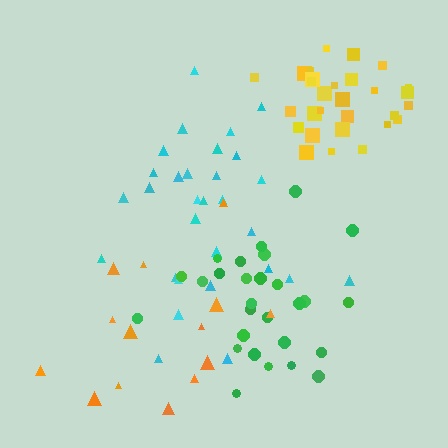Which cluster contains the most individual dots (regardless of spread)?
Cyan (30).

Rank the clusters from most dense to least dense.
yellow, green, cyan, orange.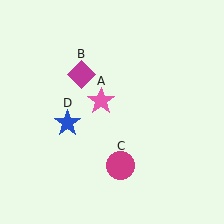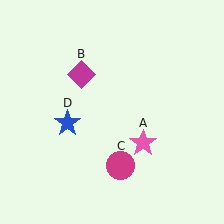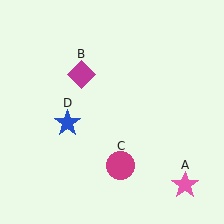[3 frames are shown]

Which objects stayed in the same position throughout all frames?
Magenta diamond (object B) and magenta circle (object C) and blue star (object D) remained stationary.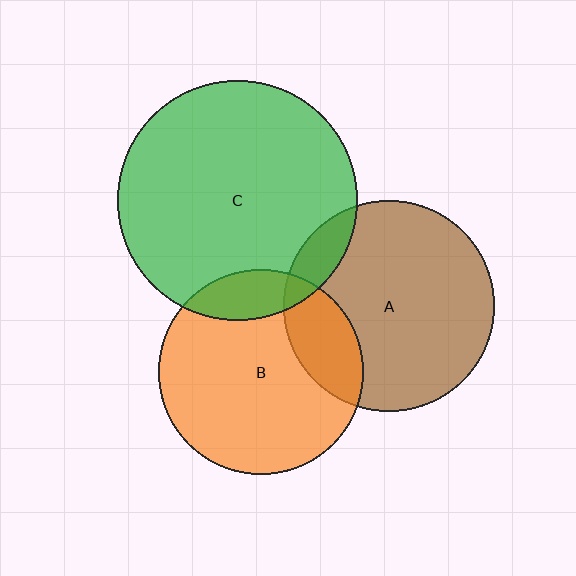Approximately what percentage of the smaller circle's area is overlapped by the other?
Approximately 10%.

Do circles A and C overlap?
Yes.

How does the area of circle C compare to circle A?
Approximately 1.3 times.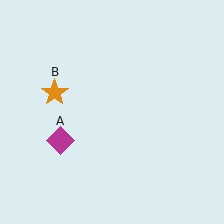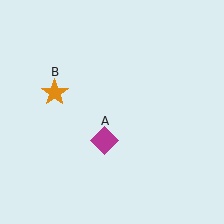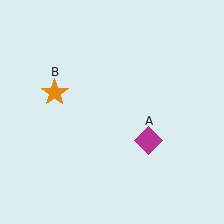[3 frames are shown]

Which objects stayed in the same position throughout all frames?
Orange star (object B) remained stationary.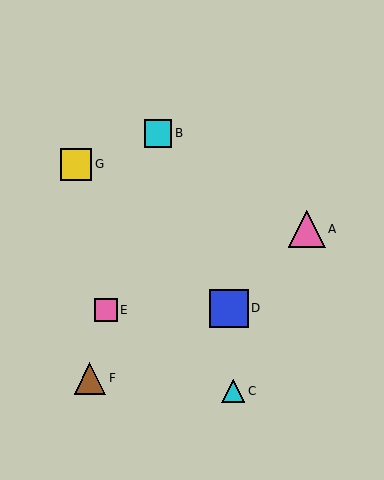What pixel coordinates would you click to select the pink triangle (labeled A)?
Click at (307, 229) to select the pink triangle A.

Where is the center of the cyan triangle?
The center of the cyan triangle is at (233, 391).